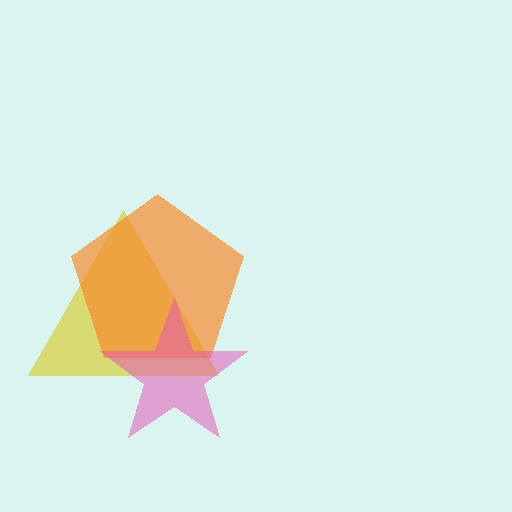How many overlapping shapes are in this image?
There are 3 overlapping shapes in the image.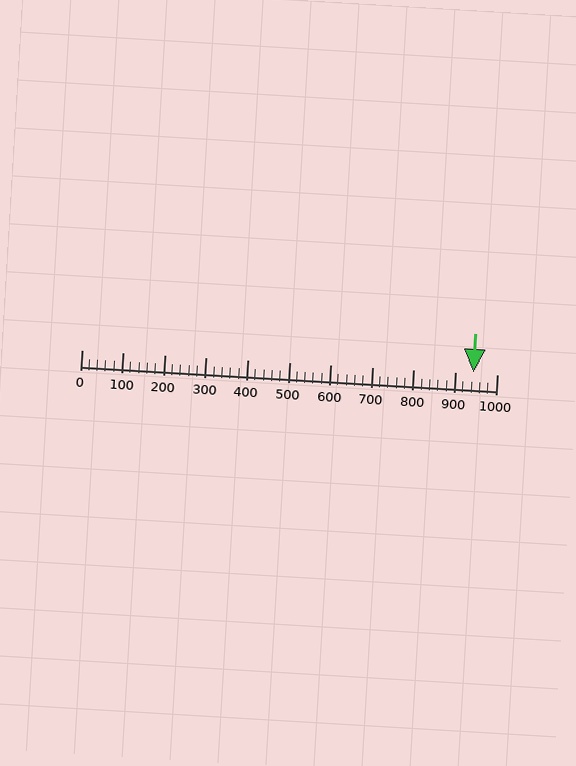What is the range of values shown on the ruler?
The ruler shows values from 0 to 1000.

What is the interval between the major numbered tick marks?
The major tick marks are spaced 100 units apart.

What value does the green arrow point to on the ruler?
The green arrow points to approximately 943.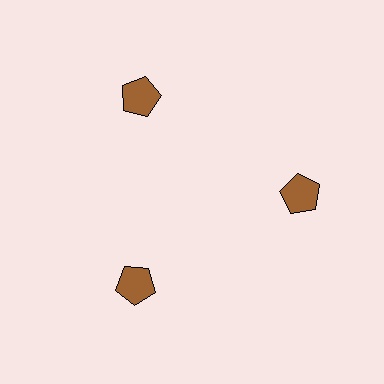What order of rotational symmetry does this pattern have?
This pattern has 3-fold rotational symmetry.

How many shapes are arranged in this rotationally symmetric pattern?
There are 3 shapes, arranged in 3 groups of 1.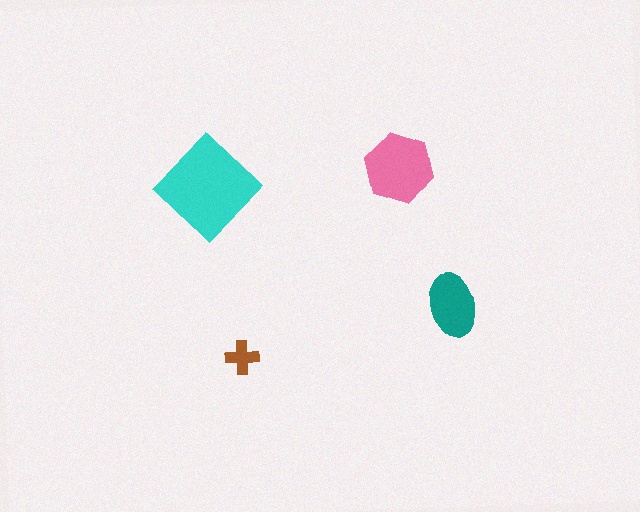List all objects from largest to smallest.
The cyan diamond, the pink hexagon, the teal ellipse, the brown cross.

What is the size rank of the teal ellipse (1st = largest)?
3rd.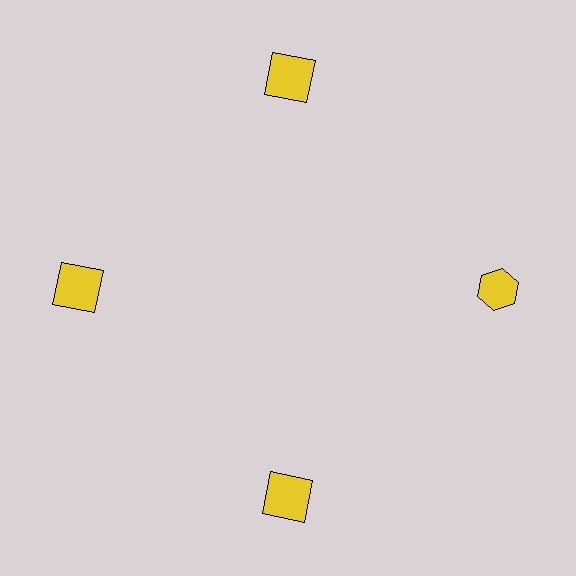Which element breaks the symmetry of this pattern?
The yellow hexagon at roughly the 3 o'clock position breaks the symmetry. All other shapes are yellow squares.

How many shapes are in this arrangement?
There are 4 shapes arranged in a ring pattern.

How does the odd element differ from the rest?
It has a different shape: hexagon instead of square.